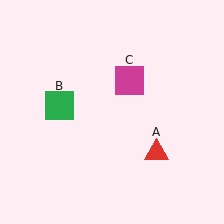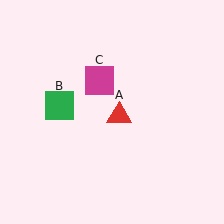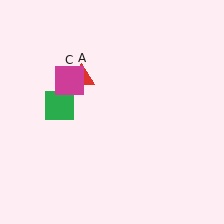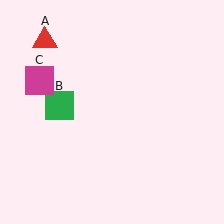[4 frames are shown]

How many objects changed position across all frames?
2 objects changed position: red triangle (object A), magenta square (object C).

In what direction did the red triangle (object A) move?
The red triangle (object A) moved up and to the left.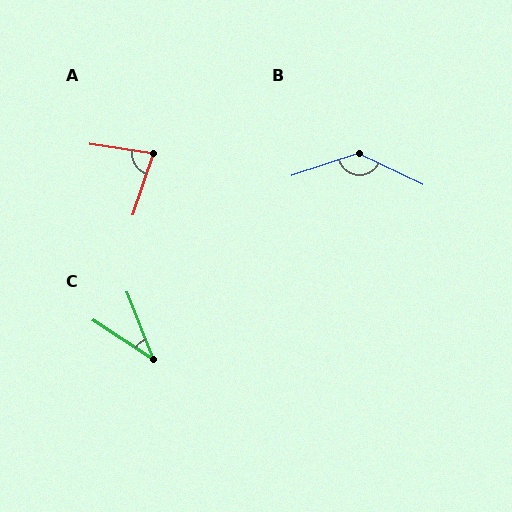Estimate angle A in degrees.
Approximately 80 degrees.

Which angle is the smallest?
C, at approximately 35 degrees.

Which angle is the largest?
B, at approximately 136 degrees.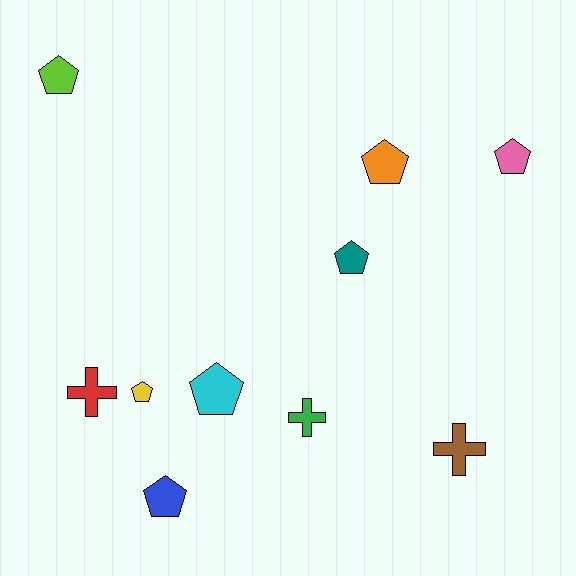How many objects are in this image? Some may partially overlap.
There are 10 objects.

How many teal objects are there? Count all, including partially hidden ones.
There is 1 teal object.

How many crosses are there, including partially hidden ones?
There are 3 crosses.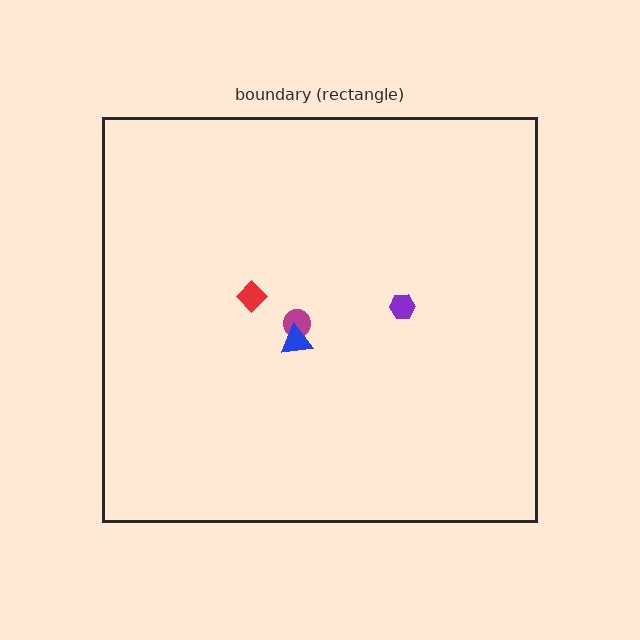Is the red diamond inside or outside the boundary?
Inside.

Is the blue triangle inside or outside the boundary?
Inside.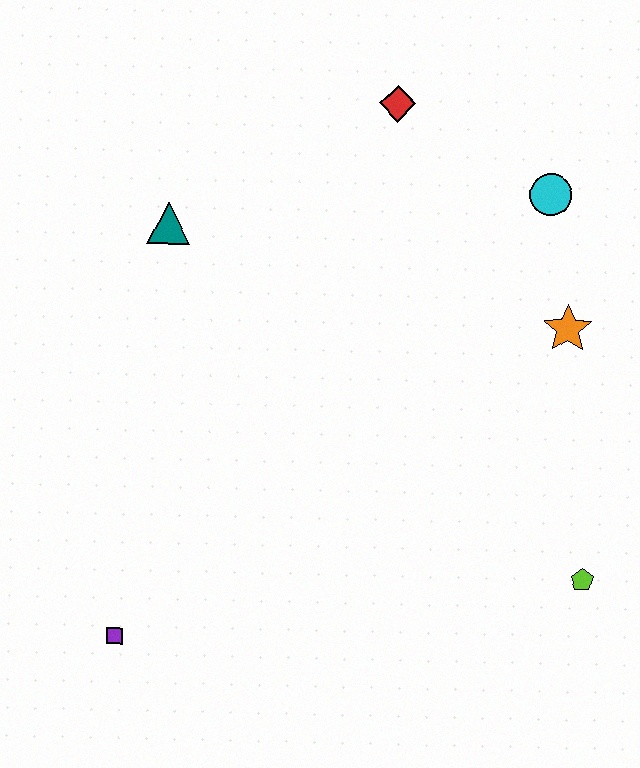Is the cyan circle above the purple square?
Yes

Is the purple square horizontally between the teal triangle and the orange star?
No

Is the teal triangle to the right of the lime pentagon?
No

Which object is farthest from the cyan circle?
The purple square is farthest from the cyan circle.